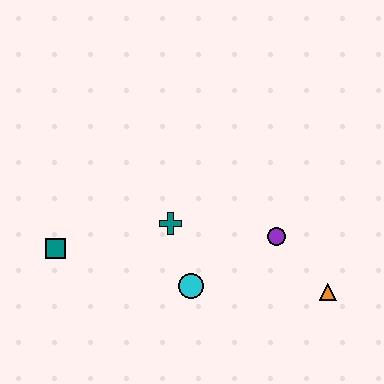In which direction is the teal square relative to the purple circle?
The teal square is to the left of the purple circle.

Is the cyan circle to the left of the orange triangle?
Yes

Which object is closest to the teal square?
The teal cross is closest to the teal square.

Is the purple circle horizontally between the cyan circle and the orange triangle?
Yes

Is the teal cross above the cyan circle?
Yes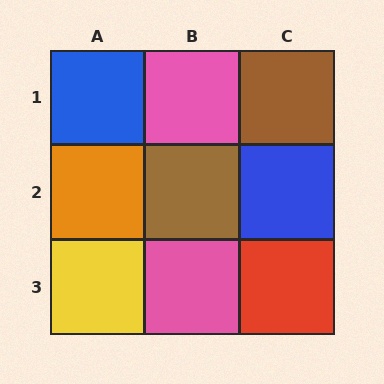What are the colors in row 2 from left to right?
Orange, brown, blue.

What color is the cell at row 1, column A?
Blue.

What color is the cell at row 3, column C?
Red.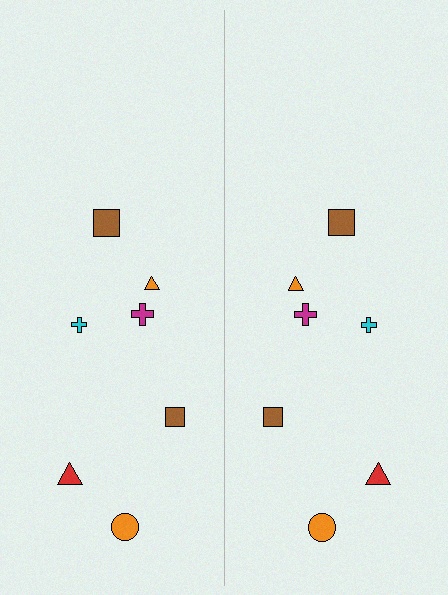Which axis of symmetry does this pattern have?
The pattern has a vertical axis of symmetry running through the center of the image.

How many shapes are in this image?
There are 14 shapes in this image.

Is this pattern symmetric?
Yes, this pattern has bilateral (reflection) symmetry.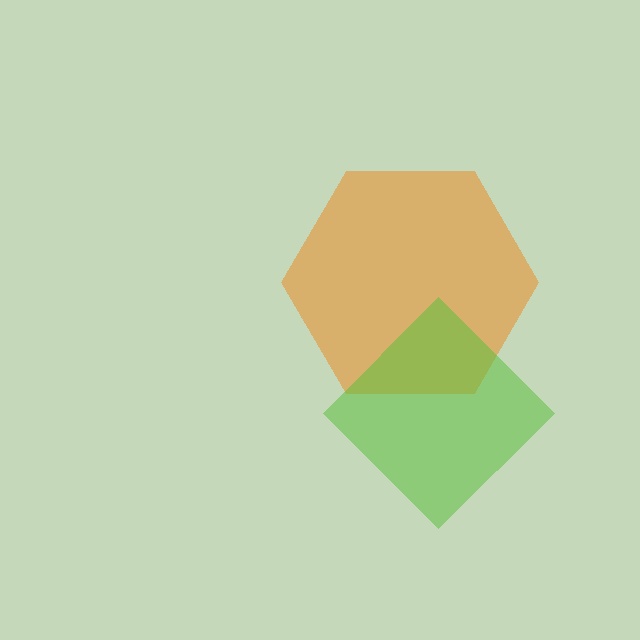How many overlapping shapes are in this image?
There are 2 overlapping shapes in the image.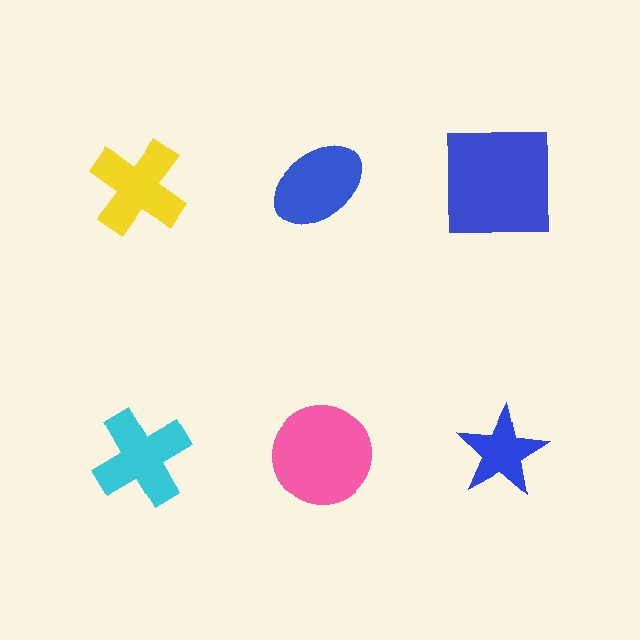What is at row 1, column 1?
A yellow cross.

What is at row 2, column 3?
A blue star.